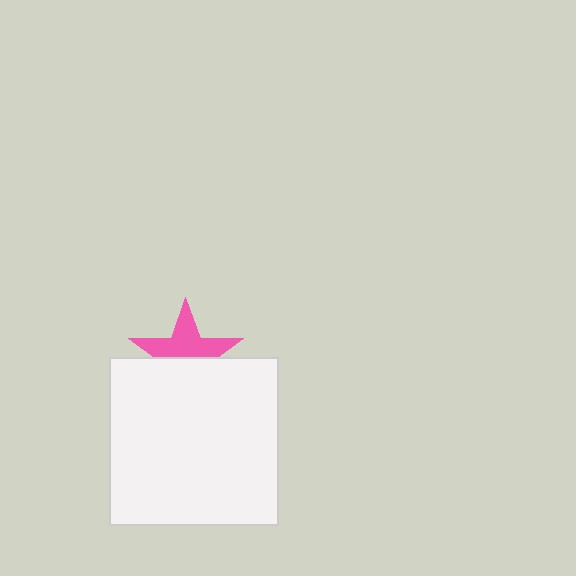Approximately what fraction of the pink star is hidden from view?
Roughly 45% of the pink star is hidden behind the white square.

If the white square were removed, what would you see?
You would see the complete pink star.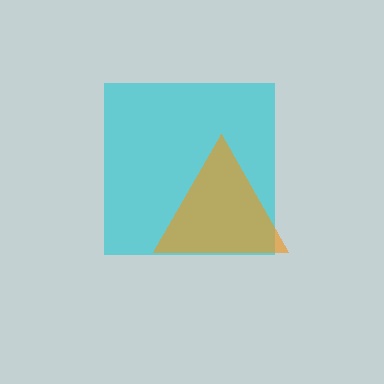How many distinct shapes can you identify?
There are 2 distinct shapes: a cyan square, an orange triangle.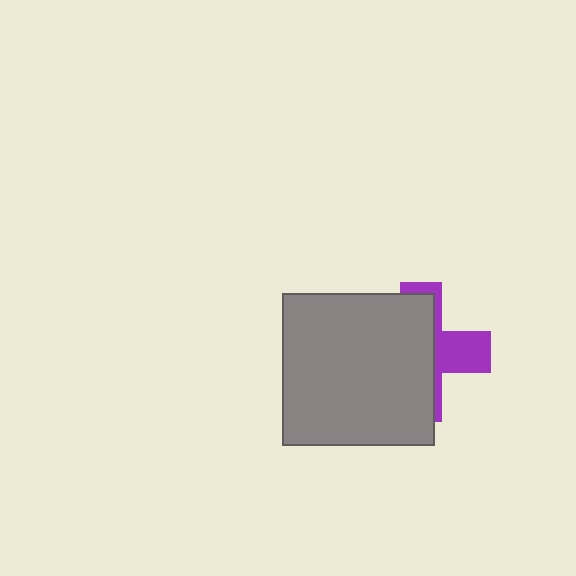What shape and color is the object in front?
The object in front is a gray square.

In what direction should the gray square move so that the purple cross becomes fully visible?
The gray square should move left. That is the shortest direction to clear the overlap and leave the purple cross fully visible.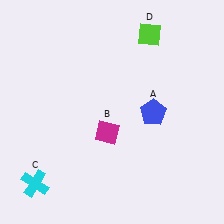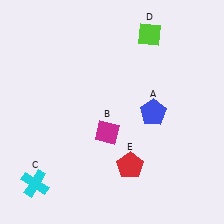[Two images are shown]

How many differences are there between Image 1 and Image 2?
There is 1 difference between the two images.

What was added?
A red pentagon (E) was added in Image 2.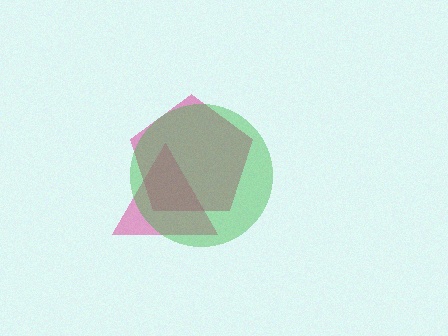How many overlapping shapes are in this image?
There are 3 overlapping shapes in the image.